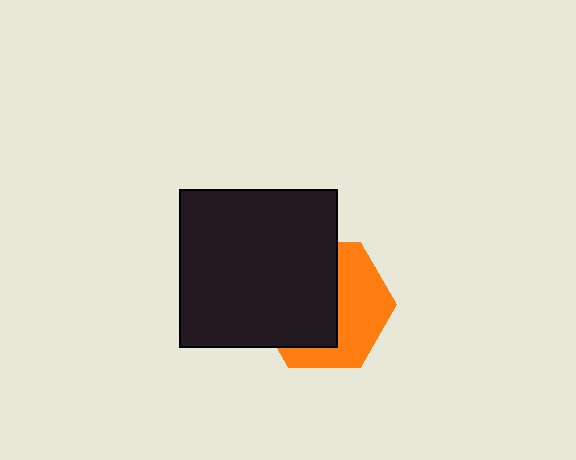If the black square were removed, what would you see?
You would see the complete orange hexagon.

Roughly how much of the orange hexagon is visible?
About half of it is visible (roughly 46%).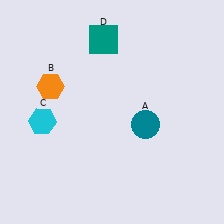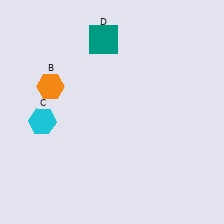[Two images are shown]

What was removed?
The teal circle (A) was removed in Image 2.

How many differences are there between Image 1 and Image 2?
There is 1 difference between the two images.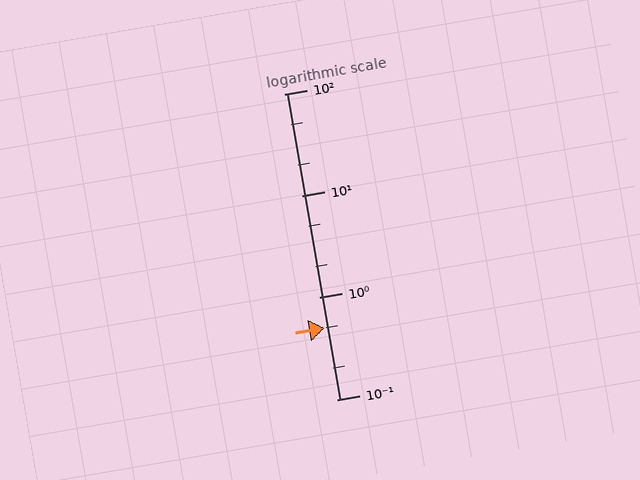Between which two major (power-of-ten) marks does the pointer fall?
The pointer is between 0.1 and 1.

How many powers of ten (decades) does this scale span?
The scale spans 3 decades, from 0.1 to 100.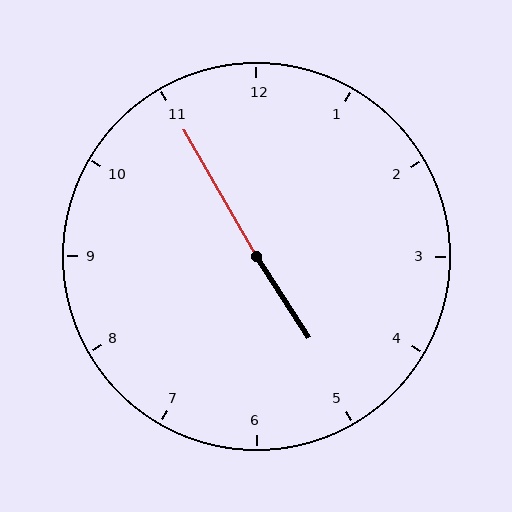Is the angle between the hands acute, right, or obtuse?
It is obtuse.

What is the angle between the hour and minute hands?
Approximately 178 degrees.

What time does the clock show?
4:55.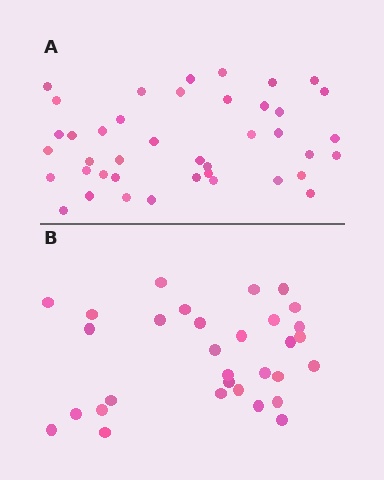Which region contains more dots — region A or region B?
Region A (the top region) has more dots.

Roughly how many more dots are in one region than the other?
Region A has roughly 10 or so more dots than region B.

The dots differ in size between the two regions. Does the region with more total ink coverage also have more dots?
No. Region B has more total ink coverage because its dots are larger, but region A actually contains more individual dots. Total area can be misleading — the number of items is what matters here.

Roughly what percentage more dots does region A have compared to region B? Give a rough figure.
About 30% more.